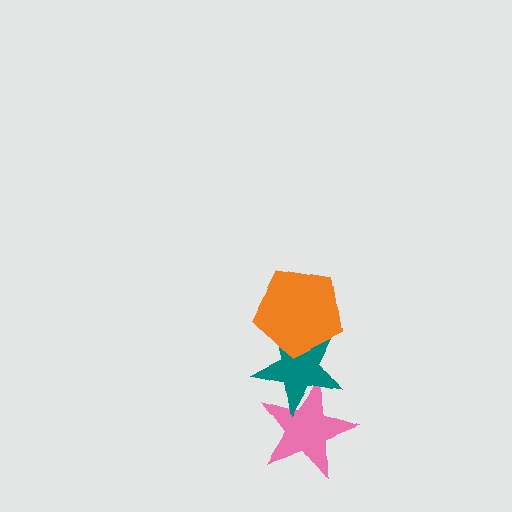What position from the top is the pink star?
The pink star is 3rd from the top.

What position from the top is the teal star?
The teal star is 2nd from the top.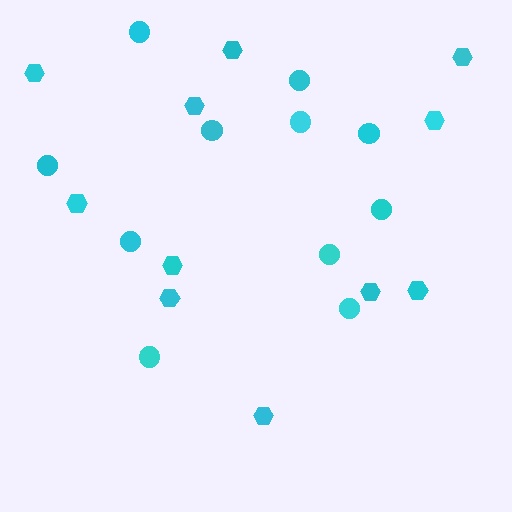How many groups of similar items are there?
There are 2 groups: one group of hexagons (11) and one group of circles (11).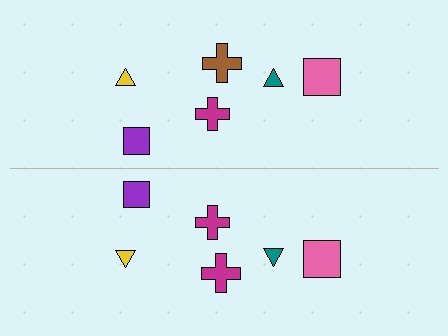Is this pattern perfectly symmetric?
No, the pattern is not perfectly symmetric. The magenta cross on the bottom side breaks the symmetry — its mirror counterpart is brown.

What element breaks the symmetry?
The magenta cross on the bottom side breaks the symmetry — its mirror counterpart is brown.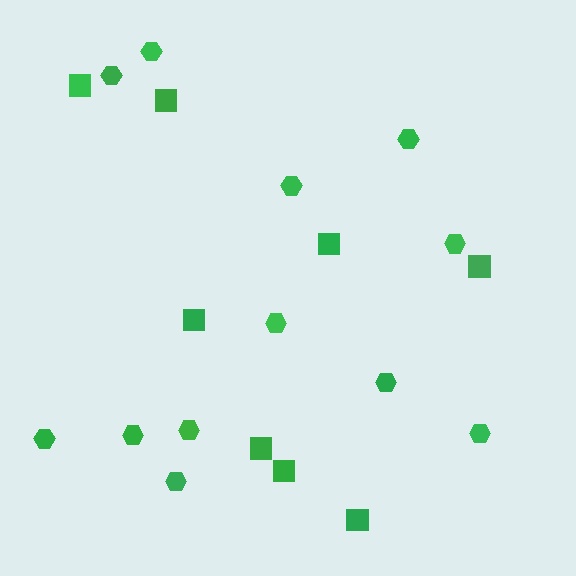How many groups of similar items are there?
There are 2 groups: one group of squares (8) and one group of hexagons (12).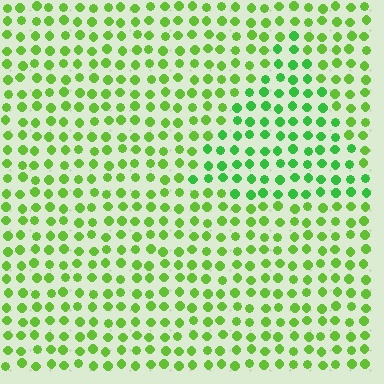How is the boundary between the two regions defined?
The boundary is defined purely by a slight shift in hue (about 25 degrees). Spacing, size, and orientation are identical on both sides.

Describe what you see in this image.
The image is filled with small lime elements in a uniform arrangement. A triangle-shaped region is visible where the elements are tinted to a slightly different hue, forming a subtle color boundary.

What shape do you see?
I see a triangle.